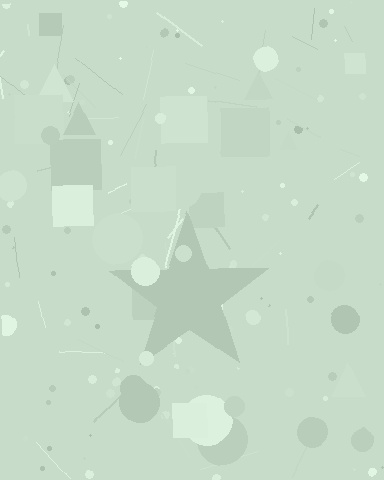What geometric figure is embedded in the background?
A star is embedded in the background.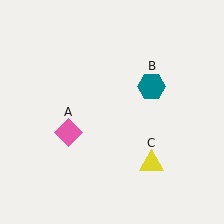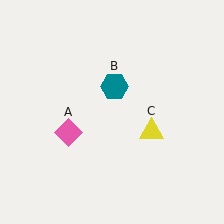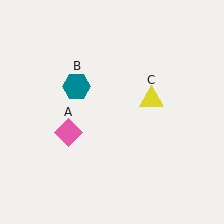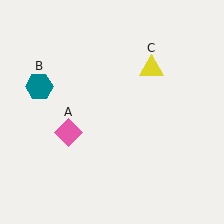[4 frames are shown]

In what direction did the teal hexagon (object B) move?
The teal hexagon (object B) moved left.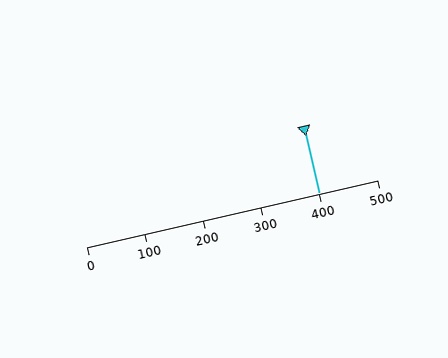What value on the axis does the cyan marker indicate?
The marker indicates approximately 400.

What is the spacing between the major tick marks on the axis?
The major ticks are spaced 100 apart.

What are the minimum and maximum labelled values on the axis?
The axis runs from 0 to 500.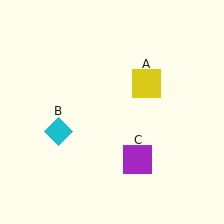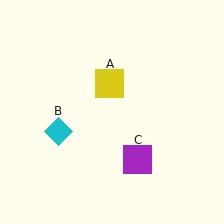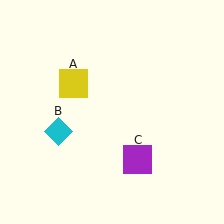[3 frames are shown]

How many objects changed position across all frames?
1 object changed position: yellow square (object A).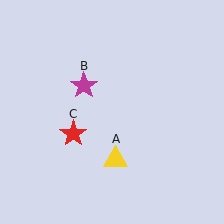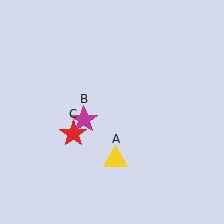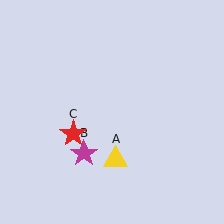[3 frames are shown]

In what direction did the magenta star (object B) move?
The magenta star (object B) moved down.